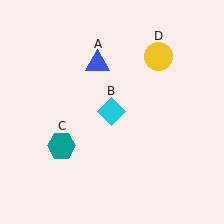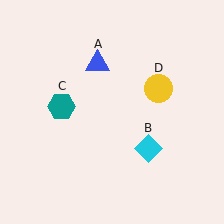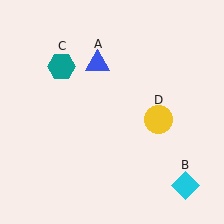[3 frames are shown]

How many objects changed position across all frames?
3 objects changed position: cyan diamond (object B), teal hexagon (object C), yellow circle (object D).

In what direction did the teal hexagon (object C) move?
The teal hexagon (object C) moved up.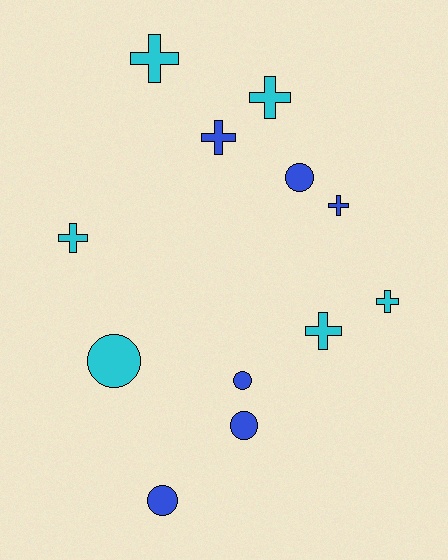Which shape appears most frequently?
Cross, with 7 objects.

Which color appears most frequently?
Cyan, with 6 objects.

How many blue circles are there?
There are 4 blue circles.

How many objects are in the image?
There are 12 objects.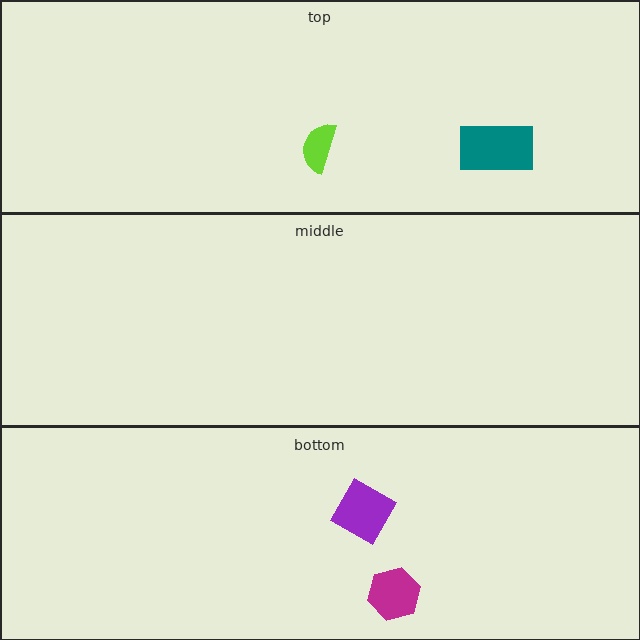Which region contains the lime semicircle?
The top region.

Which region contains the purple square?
The bottom region.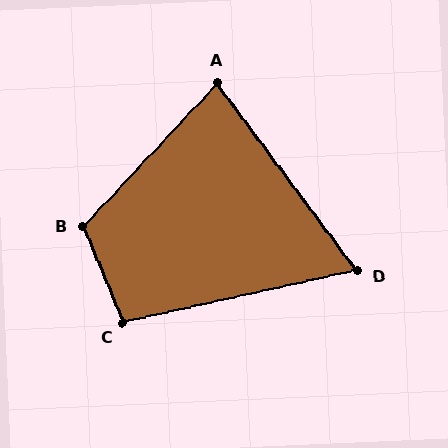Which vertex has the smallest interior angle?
D, at approximately 66 degrees.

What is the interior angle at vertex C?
Approximately 100 degrees (obtuse).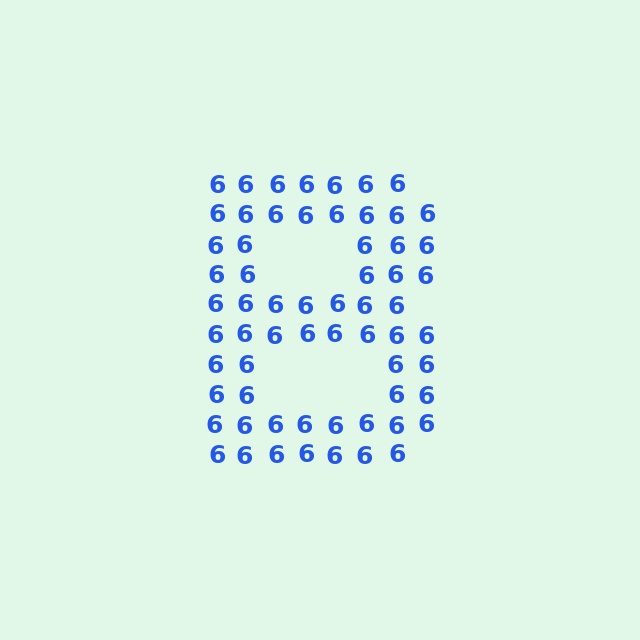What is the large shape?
The large shape is the letter B.